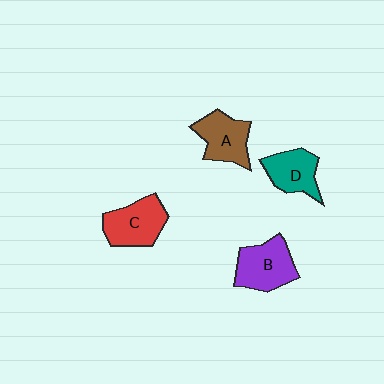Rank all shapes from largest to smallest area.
From largest to smallest: B (purple), C (red), A (brown), D (teal).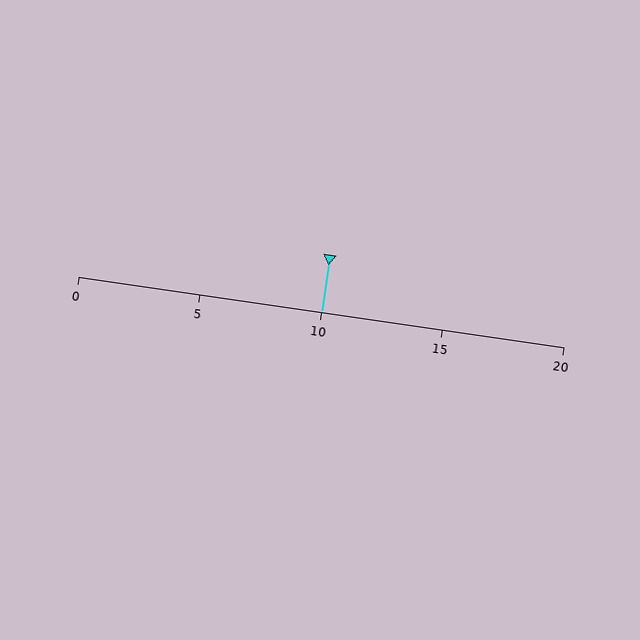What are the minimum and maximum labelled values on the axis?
The axis runs from 0 to 20.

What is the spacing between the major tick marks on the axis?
The major ticks are spaced 5 apart.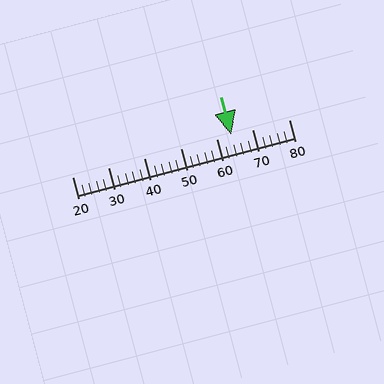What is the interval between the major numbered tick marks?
The major tick marks are spaced 10 units apart.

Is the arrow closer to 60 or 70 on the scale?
The arrow is closer to 60.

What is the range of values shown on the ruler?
The ruler shows values from 20 to 80.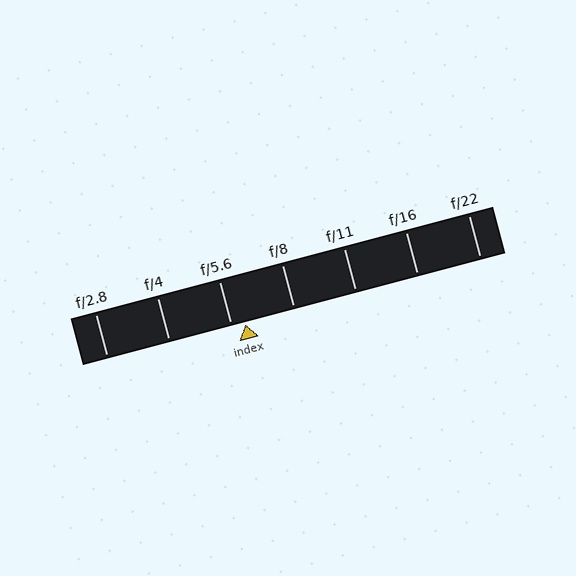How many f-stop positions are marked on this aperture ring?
There are 7 f-stop positions marked.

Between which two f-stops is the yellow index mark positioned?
The index mark is between f/5.6 and f/8.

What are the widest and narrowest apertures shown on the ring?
The widest aperture shown is f/2.8 and the narrowest is f/22.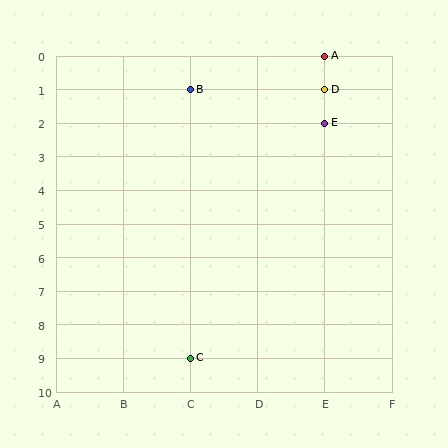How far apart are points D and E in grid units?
Points D and E are 1 row apart.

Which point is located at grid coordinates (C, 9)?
Point C is at (C, 9).